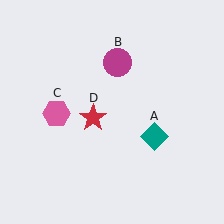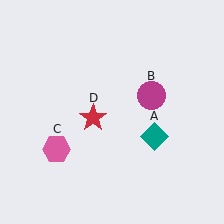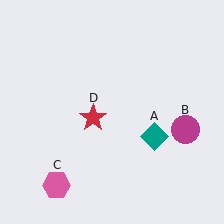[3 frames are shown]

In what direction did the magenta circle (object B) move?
The magenta circle (object B) moved down and to the right.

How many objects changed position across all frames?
2 objects changed position: magenta circle (object B), pink hexagon (object C).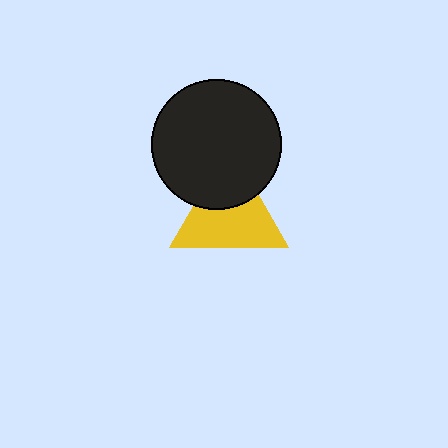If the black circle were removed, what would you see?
You would see the complete yellow triangle.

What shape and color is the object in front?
The object in front is a black circle.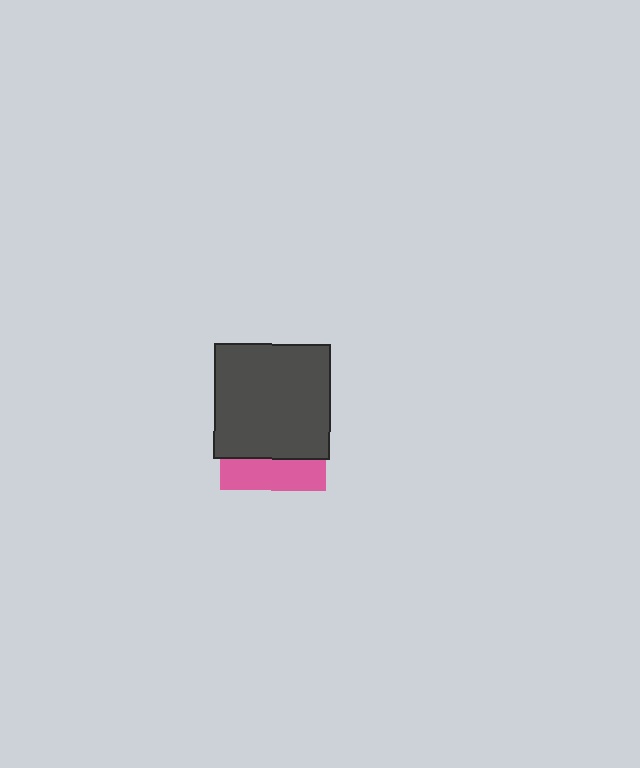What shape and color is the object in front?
The object in front is a dark gray square.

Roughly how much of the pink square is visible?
A small part of it is visible (roughly 30%).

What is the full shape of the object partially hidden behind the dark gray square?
The partially hidden object is a pink square.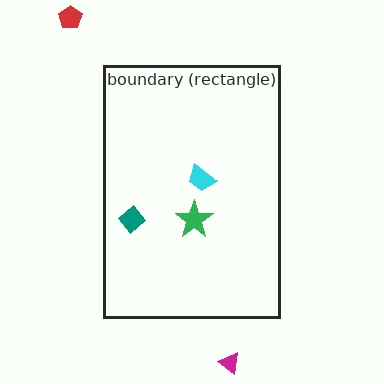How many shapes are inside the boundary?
3 inside, 2 outside.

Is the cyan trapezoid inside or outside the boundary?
Inside.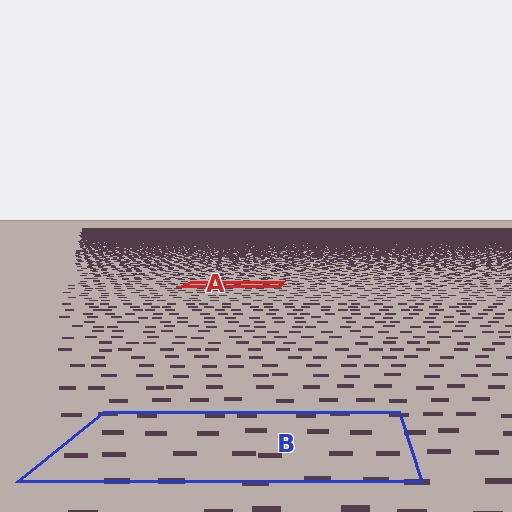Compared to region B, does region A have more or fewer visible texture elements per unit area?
Region A has more texture elements per unit area — they are packed more densely because it is farther away.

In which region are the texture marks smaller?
The texture marks are smaller in region A, because it is farther away.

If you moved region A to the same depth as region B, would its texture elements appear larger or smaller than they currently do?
They would appear larger. At a closer depth, the same texture elements are projected at a bigger on-screen size.